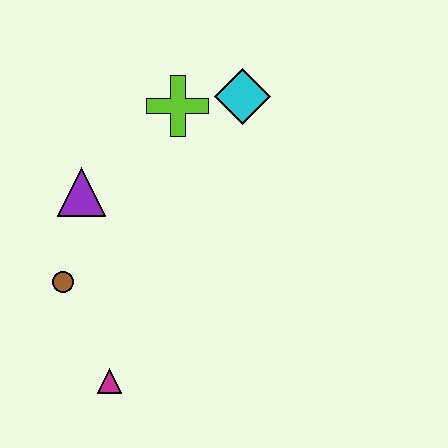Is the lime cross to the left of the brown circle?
No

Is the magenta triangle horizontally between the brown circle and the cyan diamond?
Yes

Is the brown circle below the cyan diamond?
Yes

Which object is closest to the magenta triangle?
The brown circle is closest to the magenta triangle.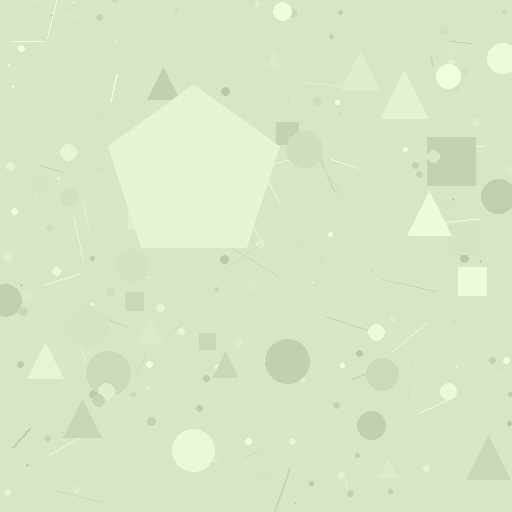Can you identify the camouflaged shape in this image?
The camouflaged shape is a pentagon.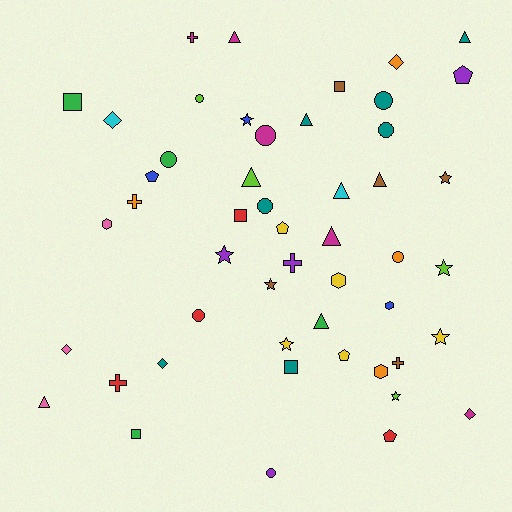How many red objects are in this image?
There are 4 red objects.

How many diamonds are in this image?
There are 5 diamonds.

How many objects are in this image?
There are 50 objects.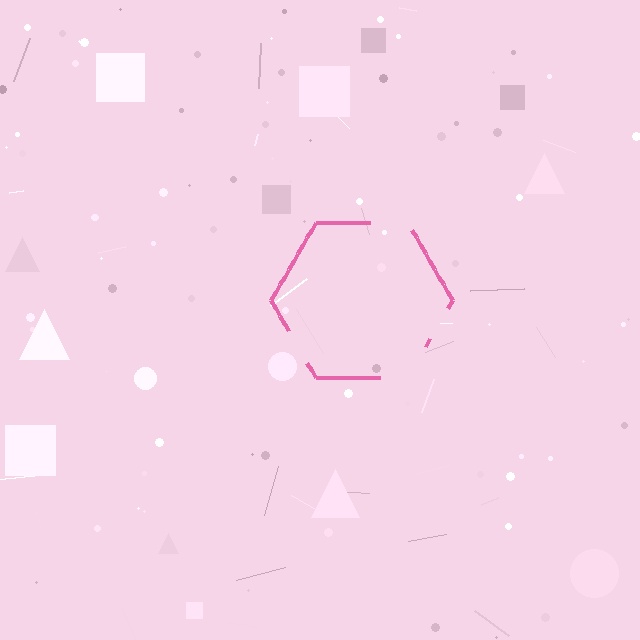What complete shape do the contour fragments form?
The contour fragments form a hexagon.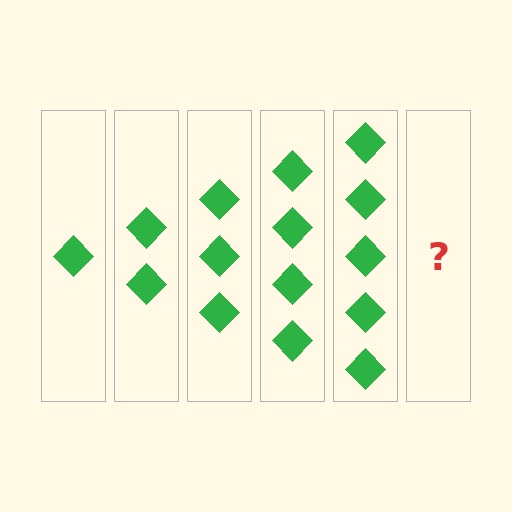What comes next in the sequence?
The next element should be 6 diamonds.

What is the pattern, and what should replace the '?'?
The pattern is that each step adds one more diamond. The '?' should be 6 diamonds.